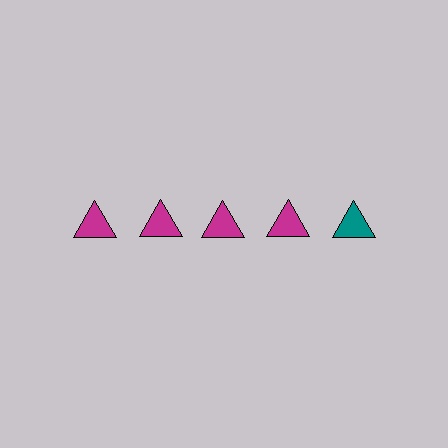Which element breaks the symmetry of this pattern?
The teal triangle in the top row, rightmost column breaks the symmetry. All other shapes are magenta triangles.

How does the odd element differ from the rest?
It has a different color: teal instead of magenta.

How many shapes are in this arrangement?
There are 5 shapes arranged in a grid pattern.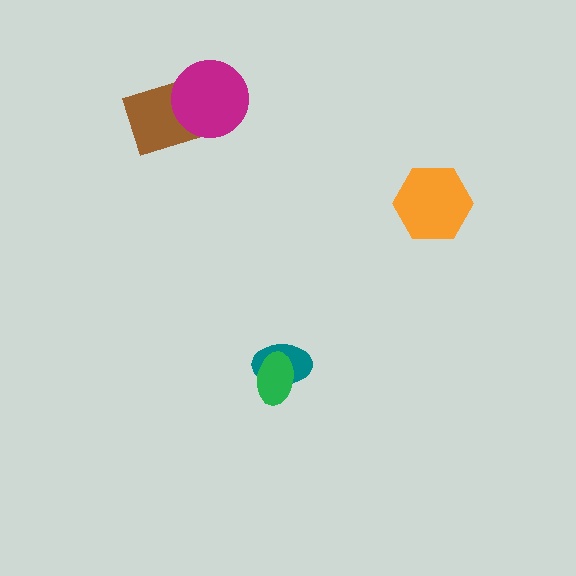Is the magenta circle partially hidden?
No, no other shape covers it.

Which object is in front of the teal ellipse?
The green ellipse is in front of the teal ellipse.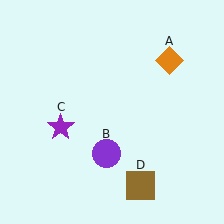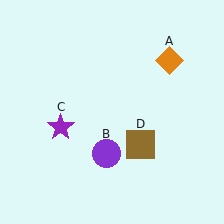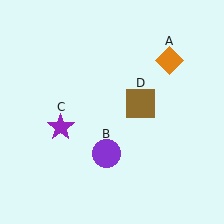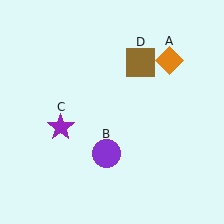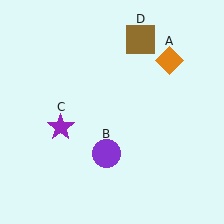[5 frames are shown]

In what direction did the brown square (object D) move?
The brown square (object D) moved up.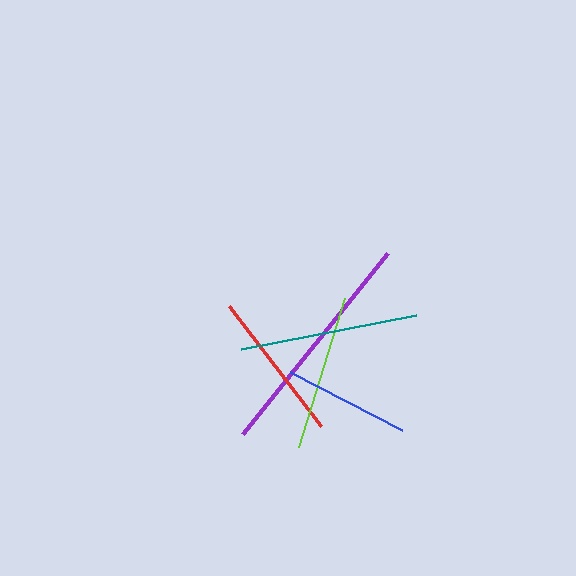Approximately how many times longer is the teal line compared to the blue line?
The teal line is approximately 1.4 times the length of the blue line.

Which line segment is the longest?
The purple line is the longest at approximately 232 pixels.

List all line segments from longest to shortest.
From longest to shortest: purple, teal, lime, red, blue.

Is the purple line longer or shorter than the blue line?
The purple line is longer than the blue line.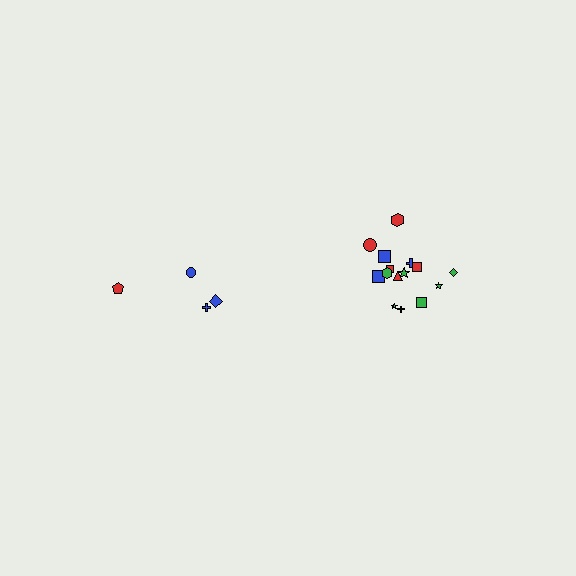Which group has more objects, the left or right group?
The right group.